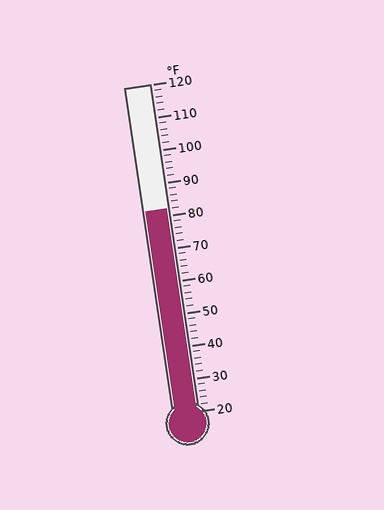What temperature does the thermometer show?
The thermometer shows approximately 82°F.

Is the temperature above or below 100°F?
The temperature is below 100°F.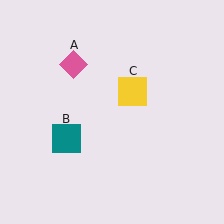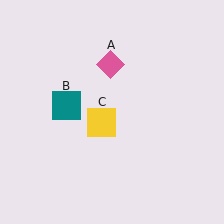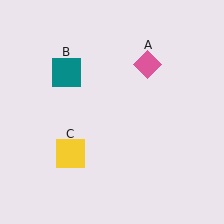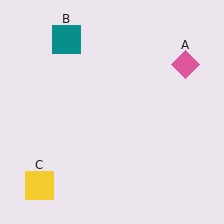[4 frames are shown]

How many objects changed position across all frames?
3 objects changed position: pink diamond (object A), teal square (object B), yellow square (object C).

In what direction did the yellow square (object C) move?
The yellow square (object C) moved down and to the left.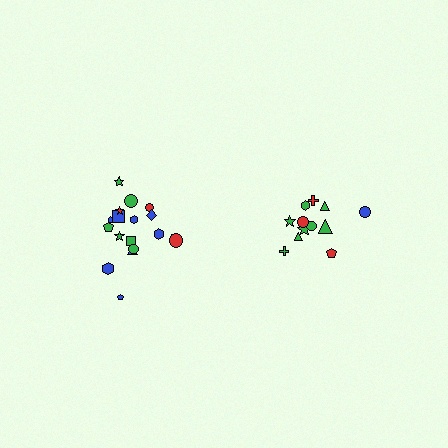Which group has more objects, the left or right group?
The left group.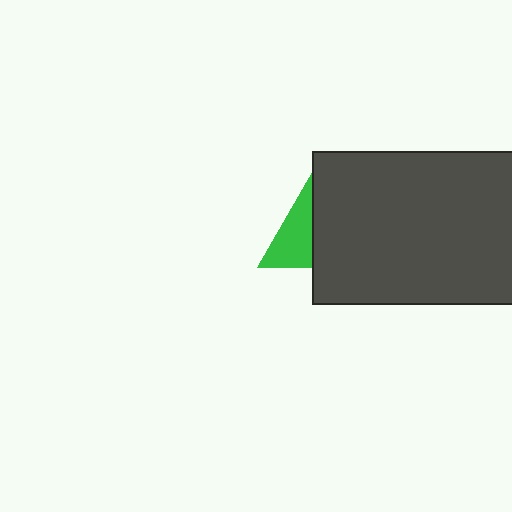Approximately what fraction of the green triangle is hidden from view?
Roughly 53% of the green triangle is hidden behind the dark gray rectangle.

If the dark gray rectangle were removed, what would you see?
You would see the complete green triangle.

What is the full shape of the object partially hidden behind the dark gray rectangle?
The partially hidden object is a green triangle.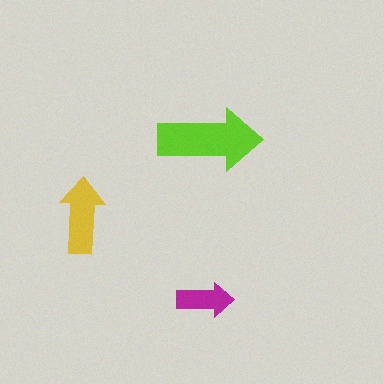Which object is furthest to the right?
The lime arrow is rightmost.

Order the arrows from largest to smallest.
the lime one, the yellow one, the magenta one.